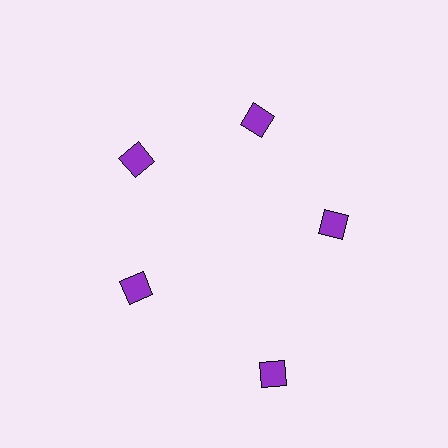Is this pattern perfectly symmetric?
No. The 5 purple diamonds are arranged in a ring, but one element near the 5 o'clock position is pushed outward from the center, breaking the 5-fold rotational symmetry.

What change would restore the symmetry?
The symmetry would be restored by moving it inward, back onto the ring so that all 5 diamonds sit at equal angles and equal distance from the center.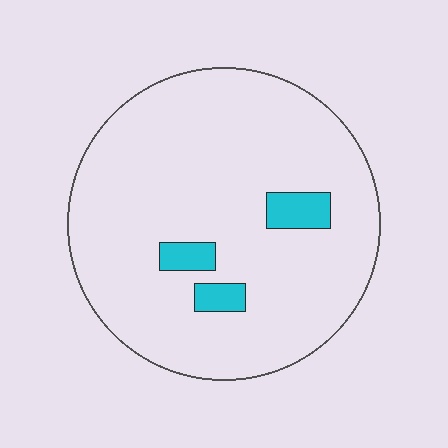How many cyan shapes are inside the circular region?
3.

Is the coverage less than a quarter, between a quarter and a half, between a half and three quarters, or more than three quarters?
Less than a quarter.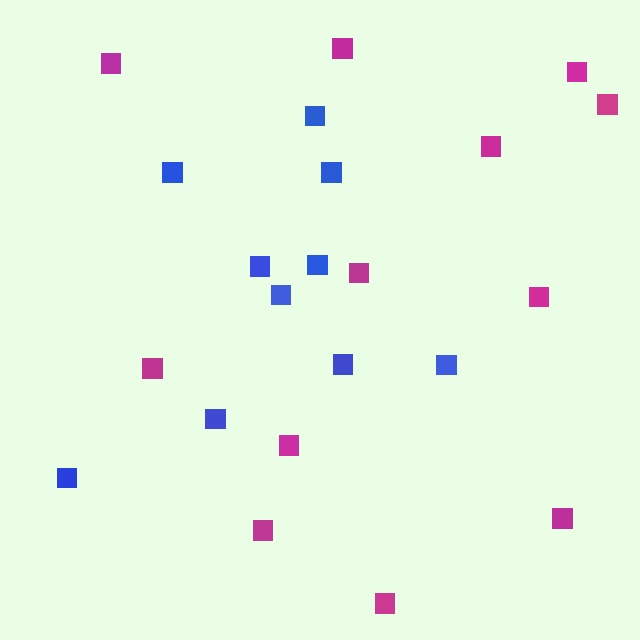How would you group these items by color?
There are 2 groups: one group of blue squares (10) and one group of magenta squares (12).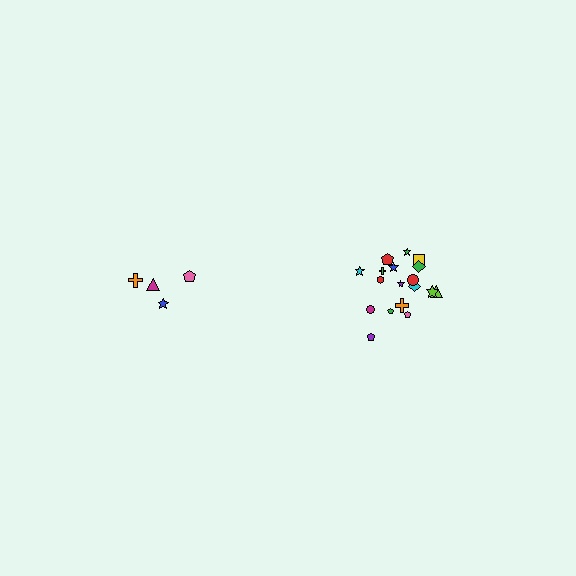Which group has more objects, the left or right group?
The right group.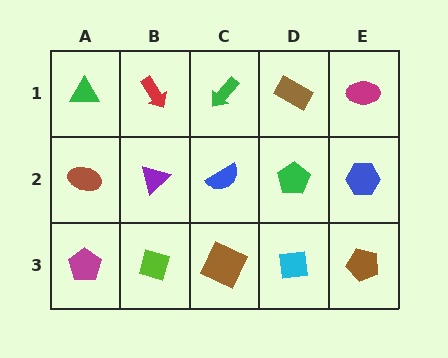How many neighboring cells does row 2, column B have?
4.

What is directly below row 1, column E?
A blue hexagon.